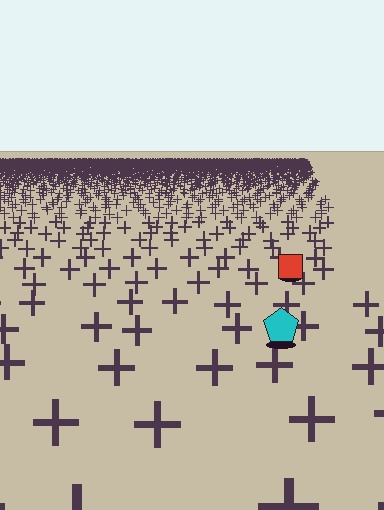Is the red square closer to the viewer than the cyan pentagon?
No. The cyan pentagon is closer — you can tell from the texture gradient: the ground texture is coarser near it.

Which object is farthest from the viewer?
The red square is farthest from the viewer. It appears smaller and the ground texture around it is denser.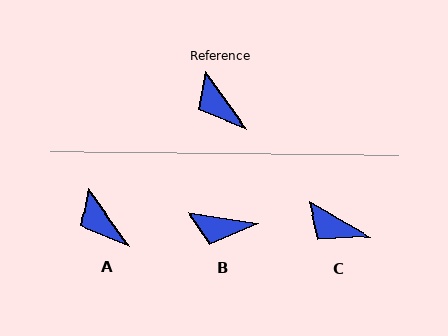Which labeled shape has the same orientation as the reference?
A.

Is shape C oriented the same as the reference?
No, it is off by about 25 degrees.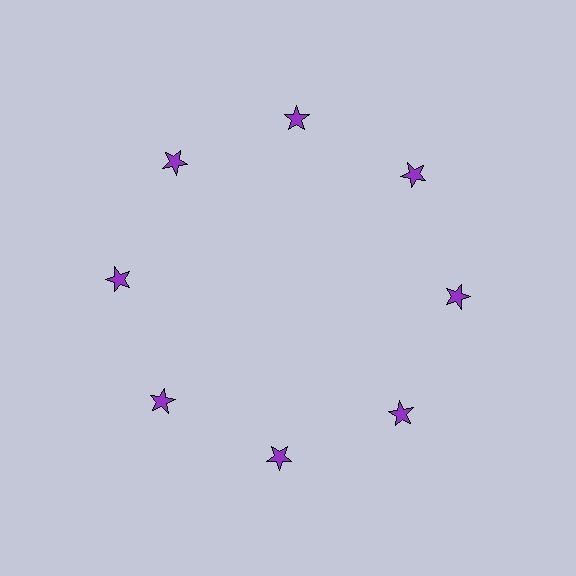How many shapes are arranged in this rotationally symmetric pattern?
There are 8 shapes, arranged in 8 groups of 1.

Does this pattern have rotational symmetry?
Yes, this pattern has 8-fold rotational symmetry. It looks the same after rotating 45 degrees around the center.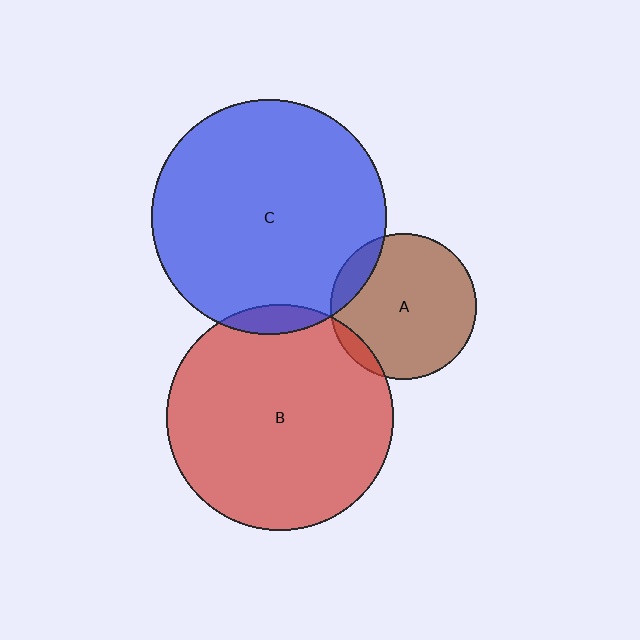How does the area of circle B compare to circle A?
Approximately 2.4 times.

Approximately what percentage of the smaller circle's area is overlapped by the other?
Approximately 10%.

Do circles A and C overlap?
Yes.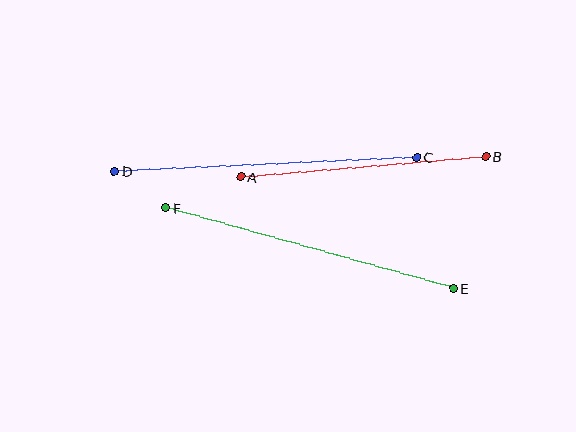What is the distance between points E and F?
The distance is approximately 299 pixels.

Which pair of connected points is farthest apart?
Points C and D are farthest apart.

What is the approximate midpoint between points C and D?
The midpoint is at approximately (265, 164) pixels.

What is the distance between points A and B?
The distance is approximately 245 pixels.